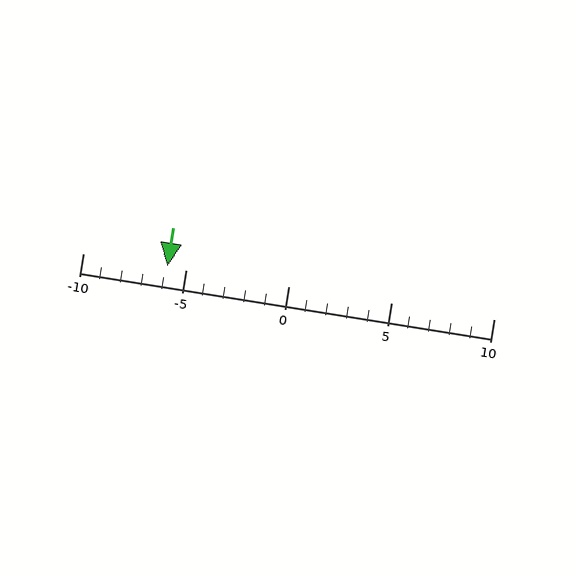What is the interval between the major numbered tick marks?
The major tick marks are spaced 5 units apart.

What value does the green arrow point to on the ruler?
The green arrow points to approximately -6.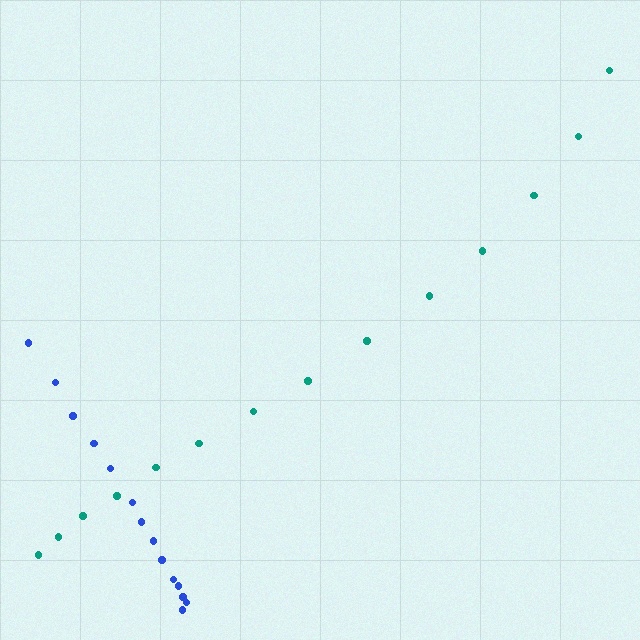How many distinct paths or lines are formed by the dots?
There are 2 distinct paths.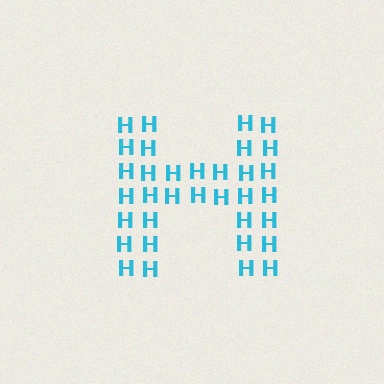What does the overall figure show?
The overall figure shows the letter H.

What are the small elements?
The small elements are letter H's.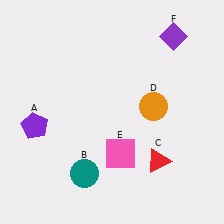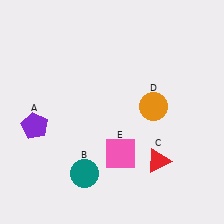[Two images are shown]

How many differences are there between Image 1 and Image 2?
There is 1 difference between the two images.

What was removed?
The purple diamond (F) was removed in Image 2.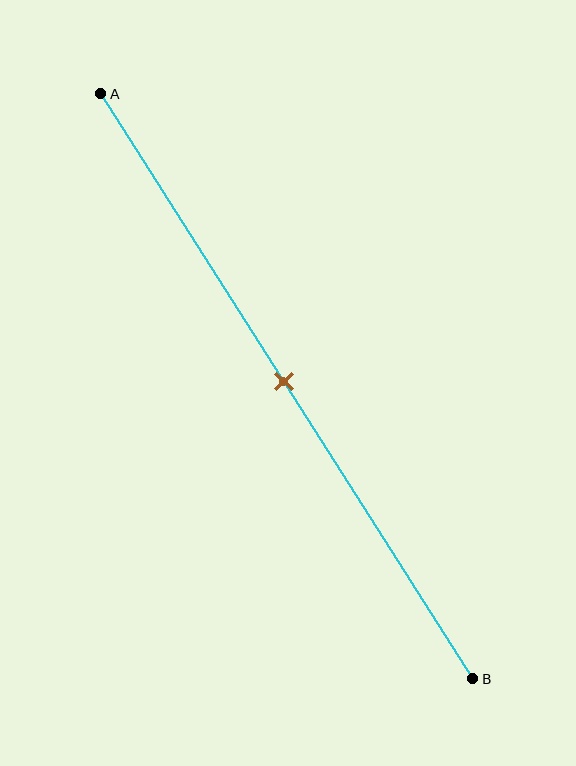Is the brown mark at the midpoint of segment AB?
Yes, the mark is approximately at the midpoint.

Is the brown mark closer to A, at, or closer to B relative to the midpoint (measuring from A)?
The brown mark is approximately at the midpoint of segment AB.